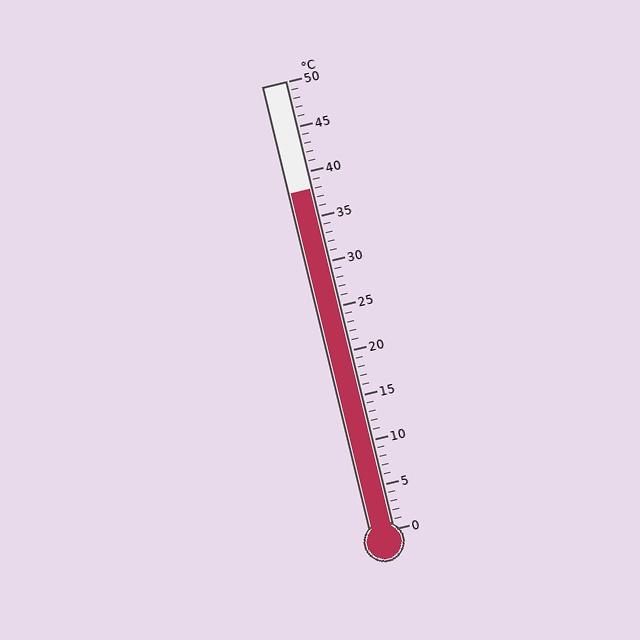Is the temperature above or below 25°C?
The temperature is above 25°C.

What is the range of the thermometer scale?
The thermometer scale ranges from 0°C to 50°C.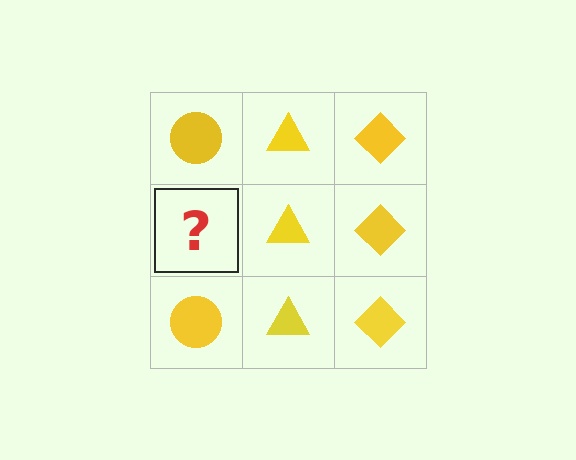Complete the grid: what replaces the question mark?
The question mark should be replaced with a yellow circle.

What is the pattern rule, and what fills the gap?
The rule is that each column has a consistent shape. The gap should be filled with a yellow circle.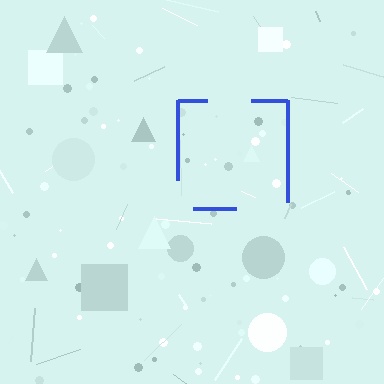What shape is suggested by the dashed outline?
The dashed outline suggests a square.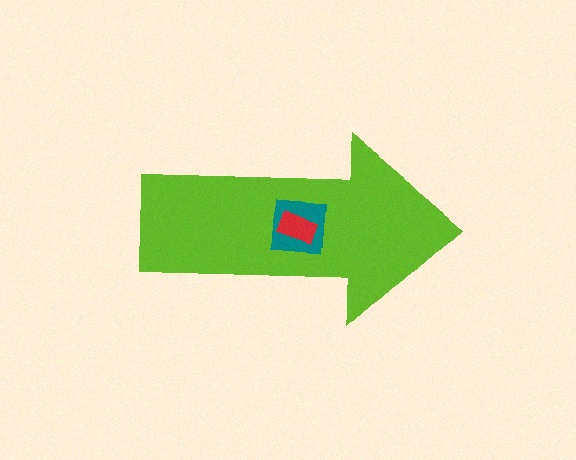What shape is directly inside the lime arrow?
The teal square.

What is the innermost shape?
The red rectangle.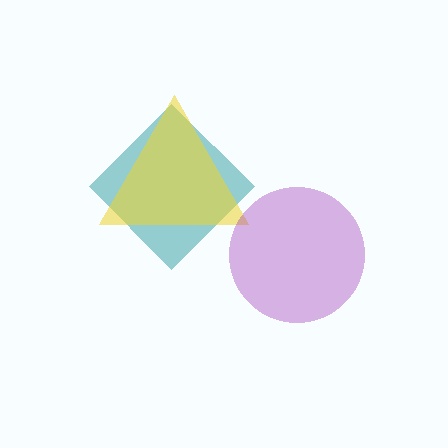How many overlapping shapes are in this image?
There are 3 overlapping shapes in the image.